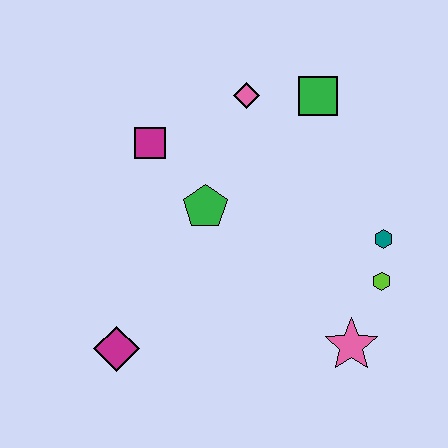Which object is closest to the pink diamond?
The green square is closest to the pink diamond.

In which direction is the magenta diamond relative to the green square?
The magenta diamond is below the green square.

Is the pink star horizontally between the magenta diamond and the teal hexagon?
Yes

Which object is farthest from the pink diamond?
The magenta diamond is farthest from the pink diamond.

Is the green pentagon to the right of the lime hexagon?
No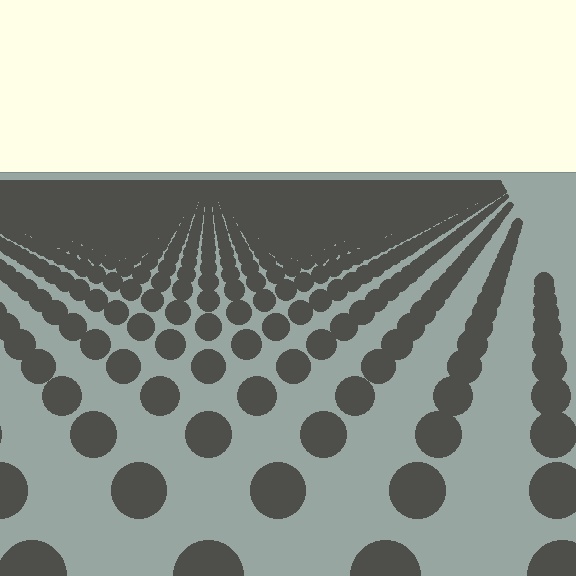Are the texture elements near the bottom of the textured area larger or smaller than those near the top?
Larger. Near the bottom, elements are closer to the viewer and appear at a bigger on-screen size.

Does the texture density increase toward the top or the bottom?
Density increases toward the top.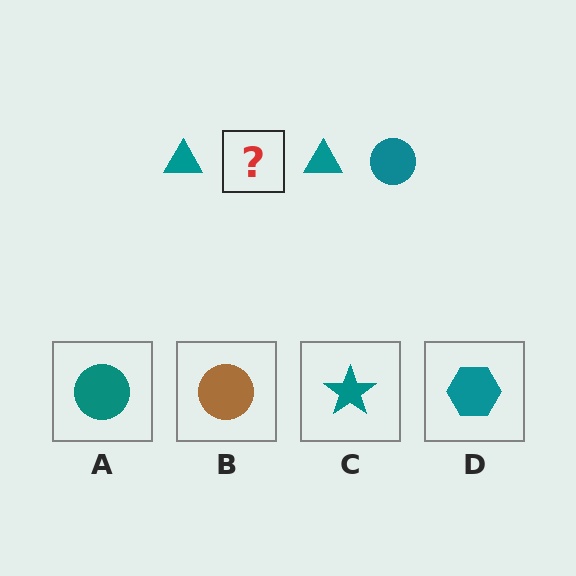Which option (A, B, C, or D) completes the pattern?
A.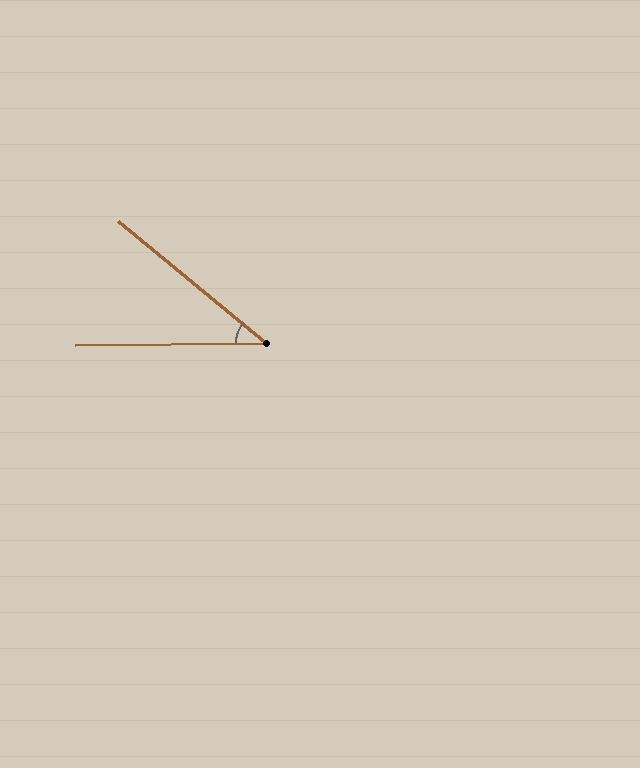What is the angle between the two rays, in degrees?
Approximately 40 degrees.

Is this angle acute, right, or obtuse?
It is acute.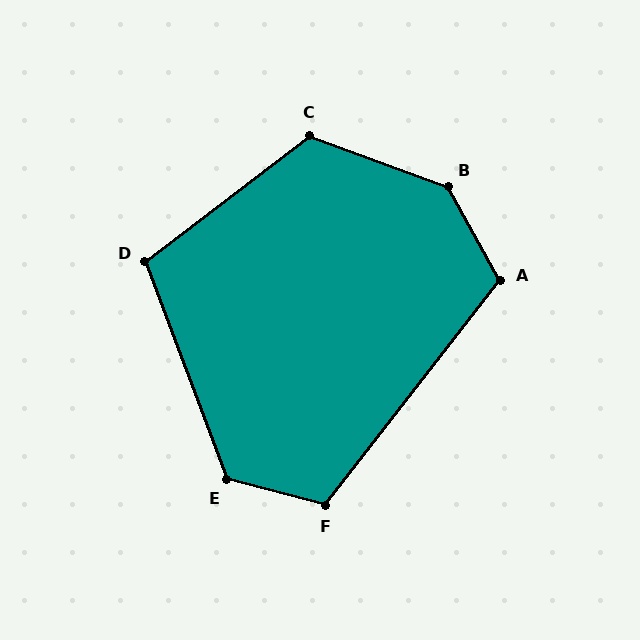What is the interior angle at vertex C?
Approximately 122 degrees (obtuse).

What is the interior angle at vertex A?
Approximately 113 degrees (obtuse).